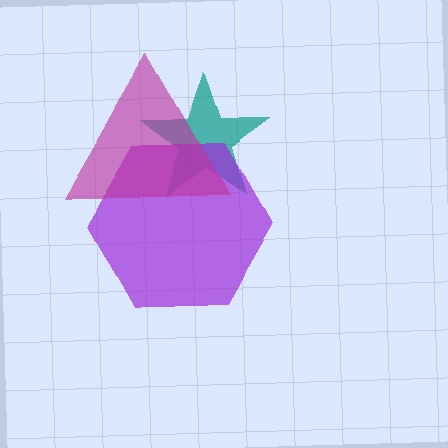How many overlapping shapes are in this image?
There are 3 overlapping shapes in the image.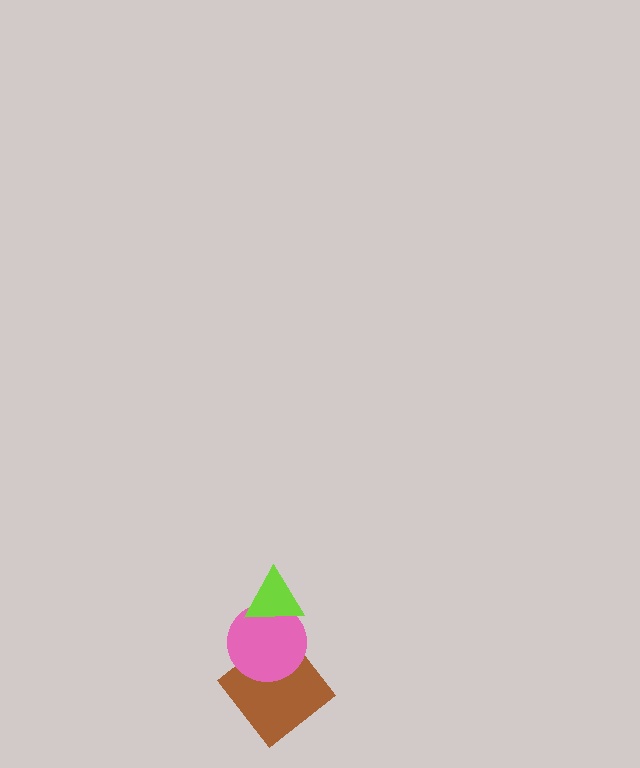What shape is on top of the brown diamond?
The pink circle is on top of the brown diamond.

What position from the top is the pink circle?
The pink circle is 2nd from the top.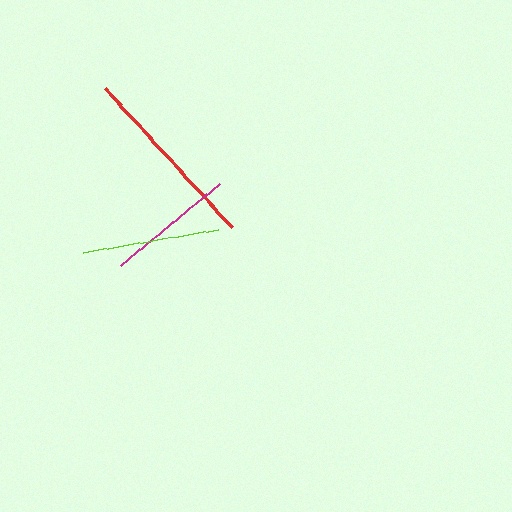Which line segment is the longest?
The red line is the longest at approximately 188 pixels.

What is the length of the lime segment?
The lime segment is approximately 136 pixels long.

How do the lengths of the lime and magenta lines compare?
The lime and magenta lines are approximately the same length.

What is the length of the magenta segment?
The magenta segment is approximately 129 pixels long.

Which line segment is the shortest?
The magenta line is the shortest at approximately 129 pixels.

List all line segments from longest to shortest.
From longest to shortest: red, lime, magenta.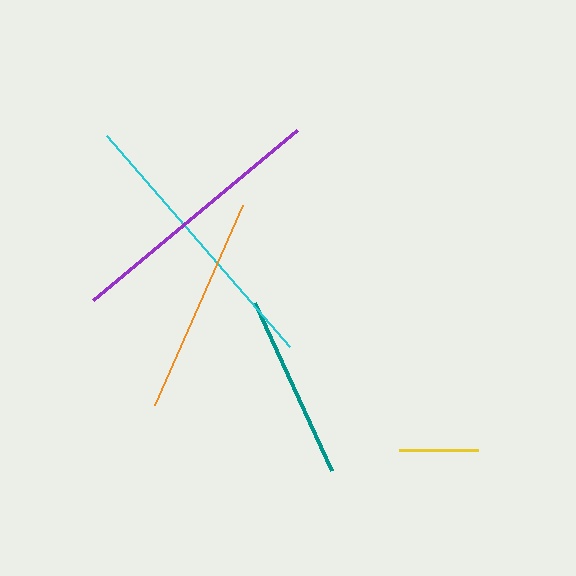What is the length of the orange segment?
The orange segment is approximately 218 pixels long.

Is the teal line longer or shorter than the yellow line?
The teal line is longer than the yellow line.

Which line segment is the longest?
The cyan line is the longest at approximately 280 pixels.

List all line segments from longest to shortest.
From longest to shortest: cyan, purple, orange, teal, yellow.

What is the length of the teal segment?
The teal segment is approximately 185 pixels long.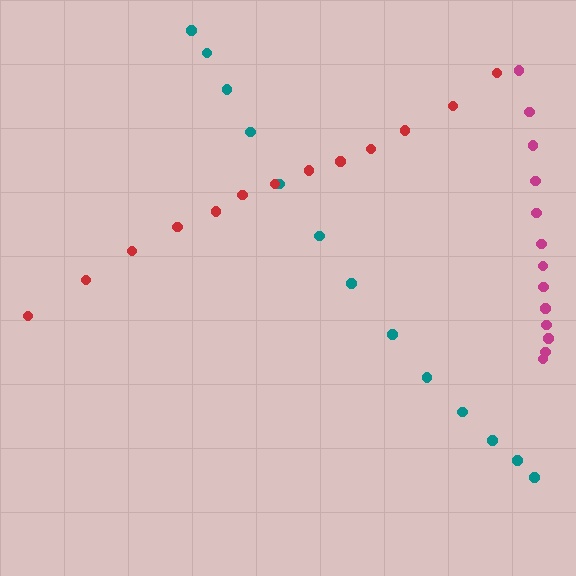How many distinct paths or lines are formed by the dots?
There are 3 distinct paths.